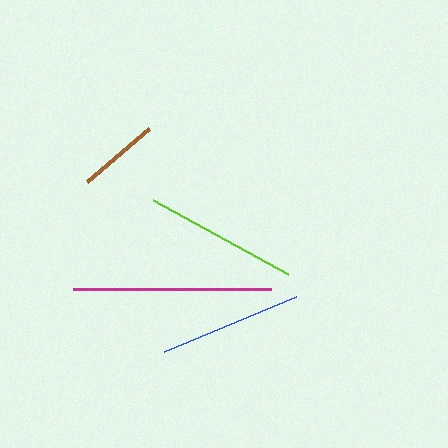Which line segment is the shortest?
The brown line is the shortest at approximately 81 pixels.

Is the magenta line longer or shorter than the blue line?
The magenta line is longer than the blue line.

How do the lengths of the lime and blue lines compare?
The lime and blue lines are approximately the same length.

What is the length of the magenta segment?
The magenta segment is approximately 198 pixels long.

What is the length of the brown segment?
The brown segment is approximately 81 pixels long.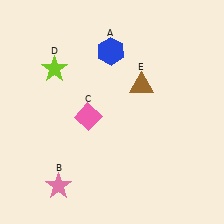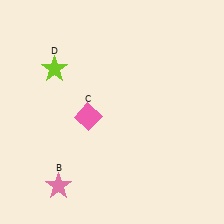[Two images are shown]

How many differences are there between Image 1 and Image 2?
There are 2 differences between the two images.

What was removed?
The blue hexagon (A), the brown triangle (E) were removed in Image 2.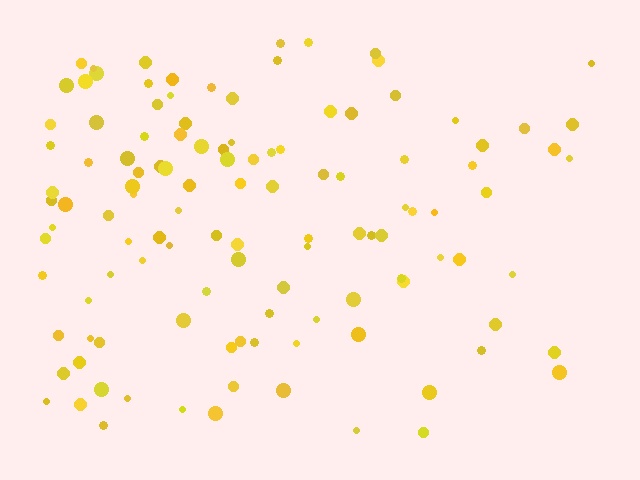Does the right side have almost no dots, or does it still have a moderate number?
Still a moderate number, just noticeably fewer than the left.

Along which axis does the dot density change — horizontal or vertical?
Horizontal.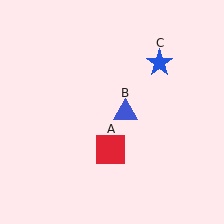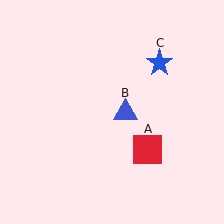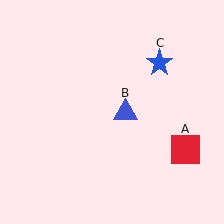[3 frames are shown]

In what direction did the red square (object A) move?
The red square (object A) moved right.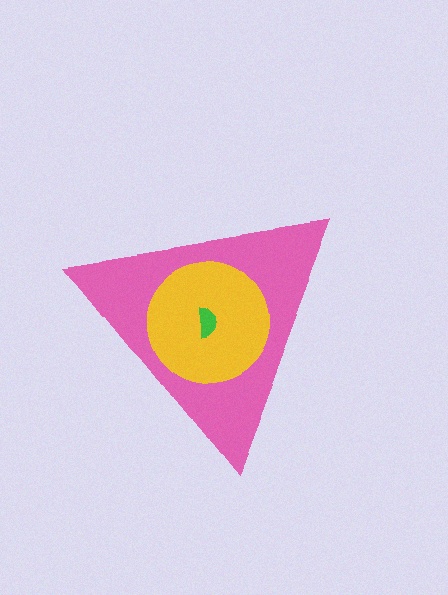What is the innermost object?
The green semicircle.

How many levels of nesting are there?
3.